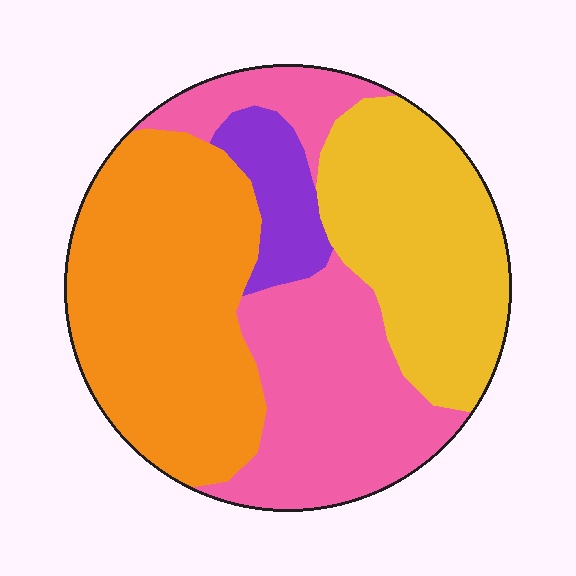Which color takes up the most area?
Orange, at roughly 35%.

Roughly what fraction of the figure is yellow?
Yellow covers 26% of the figure.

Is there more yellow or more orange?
Orange.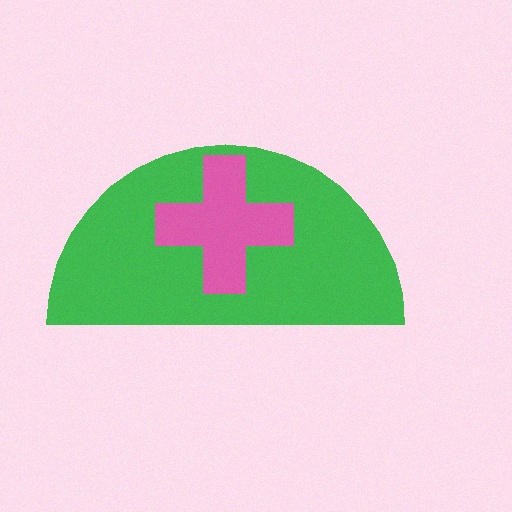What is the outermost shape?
The green semicircle.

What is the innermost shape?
The pink cross.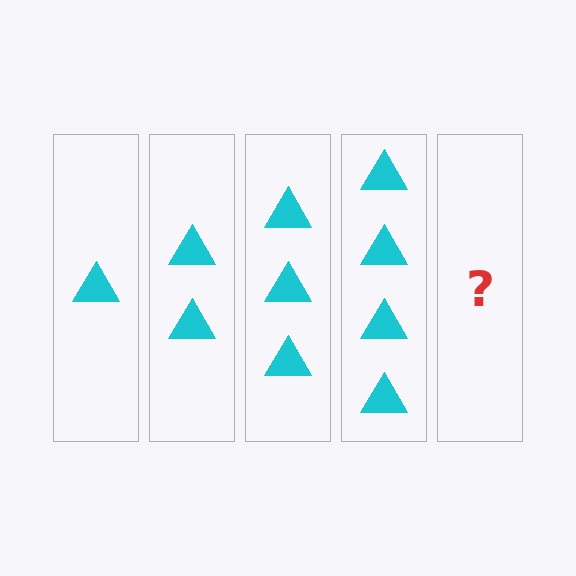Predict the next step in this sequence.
The next step is 5 triangles.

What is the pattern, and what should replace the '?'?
The pattern is that each step adds one more triangle. The '?' should be 5 triangles.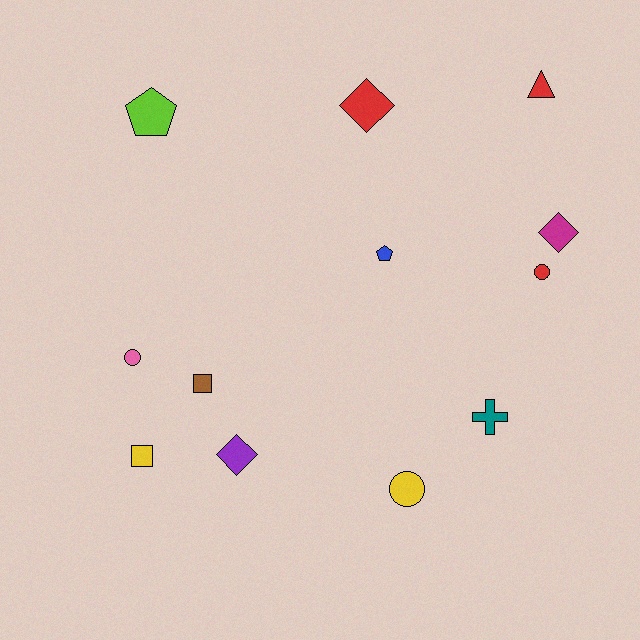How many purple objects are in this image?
There is 1 purple object.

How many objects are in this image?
There are 12 objects.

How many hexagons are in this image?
There are no hexagons.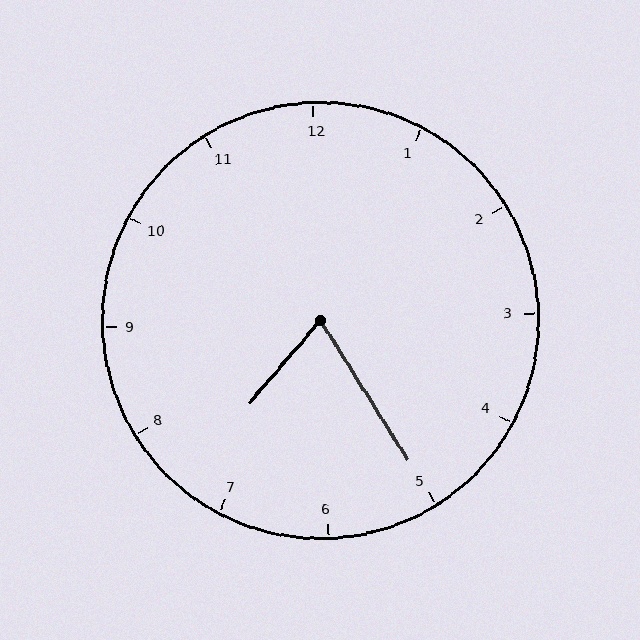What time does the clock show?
7:25.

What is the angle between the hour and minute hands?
Approximately 72 degrees.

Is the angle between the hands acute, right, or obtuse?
It is acute.